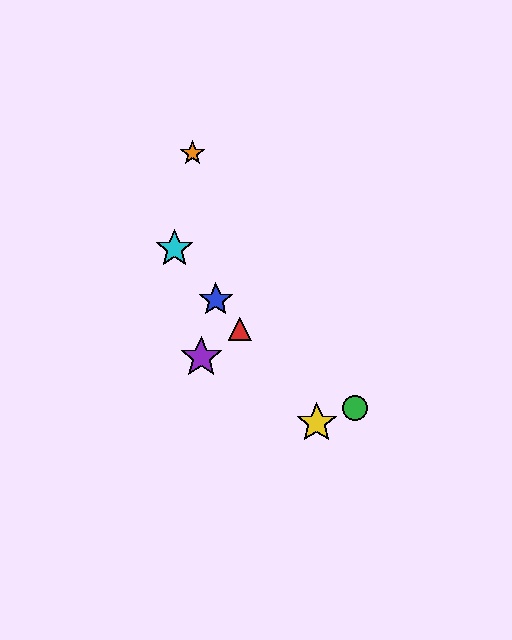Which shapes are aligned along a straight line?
The red triangle, the blue star, the yellow star, the cyan star are aligned along a straight line.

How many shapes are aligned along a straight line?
4 shapes (the red triangle, the blue star, the yellow star, the cyan star) are aligned along a straight line.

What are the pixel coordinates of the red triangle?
The red triangle is at (240, 329).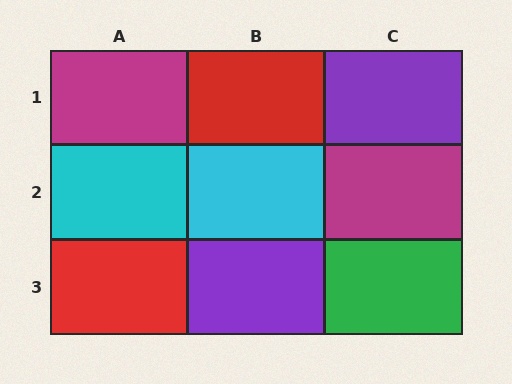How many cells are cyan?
2 cells are cyan.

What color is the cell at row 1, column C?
Purple.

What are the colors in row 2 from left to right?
Cyan, cyan, magenta.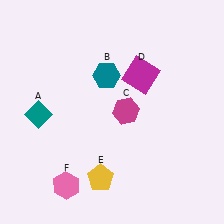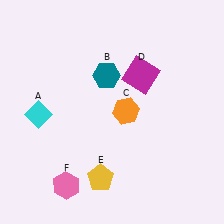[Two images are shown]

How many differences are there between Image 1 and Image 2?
There are 2 differences between the two images.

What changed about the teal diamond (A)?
In Image 1, A is teal. In Image 2, it changed to cyan.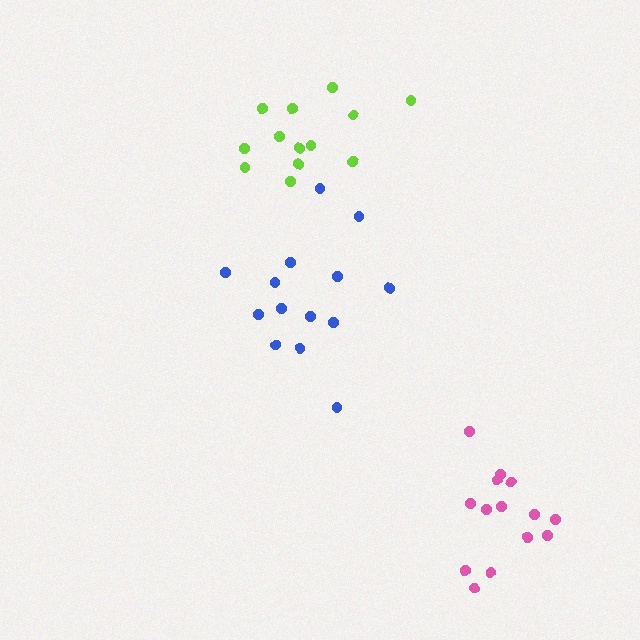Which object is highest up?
The lime cluster is topmost.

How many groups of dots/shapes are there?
There are 3 groups.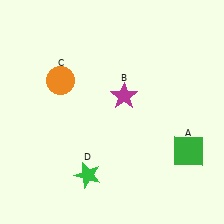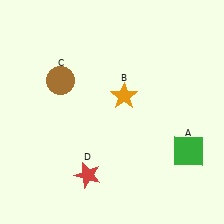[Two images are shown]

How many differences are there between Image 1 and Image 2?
There are 3 differences between the two images.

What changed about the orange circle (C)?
In Image 1, C is orange. In Image 2, it changed to brown.